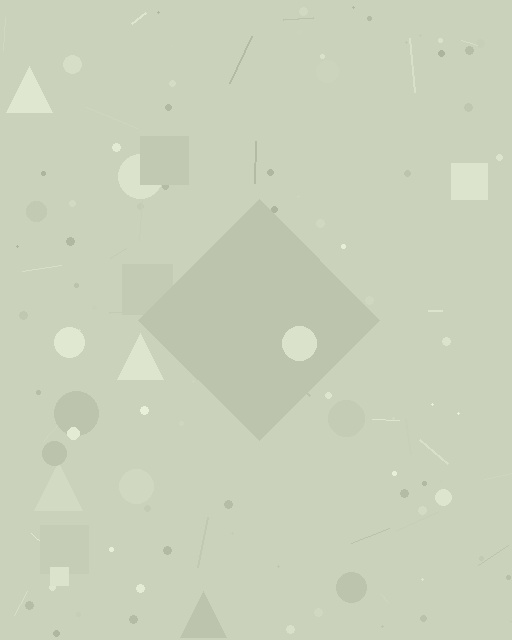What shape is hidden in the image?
A diamond is hidden in the image.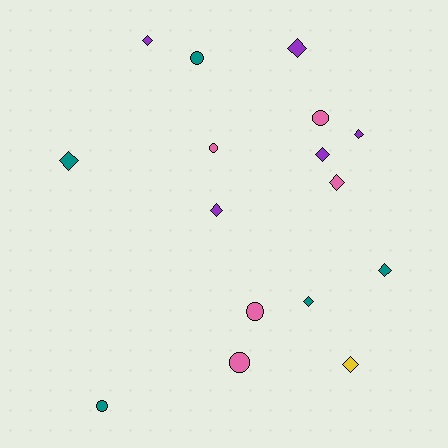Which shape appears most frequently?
Diamond, with 10 objects.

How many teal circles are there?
There are 2 teal circles.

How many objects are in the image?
There are 16 objects.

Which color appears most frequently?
Pink, with 5 objects.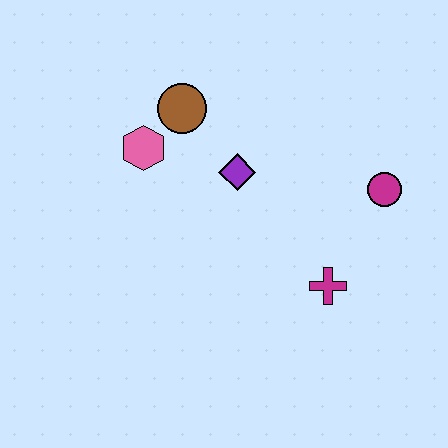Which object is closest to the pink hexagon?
The brown circle is closest to the pink hexagon.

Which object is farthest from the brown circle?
The magenta cross is farthest from the brown circle.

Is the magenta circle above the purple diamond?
No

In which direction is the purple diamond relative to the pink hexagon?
The purple diamond is to the right of the pink hexagon.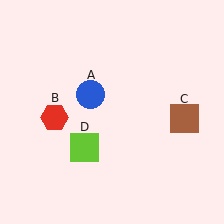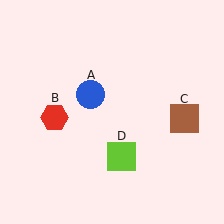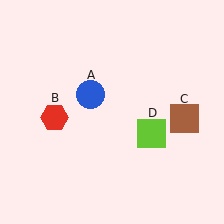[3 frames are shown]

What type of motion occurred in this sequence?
The lime square (object D) rotated counterclockwise around the center of the scene.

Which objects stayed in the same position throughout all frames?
Blue circle (object A) and red hexagon (object B) and brown square (object C) remained stationary.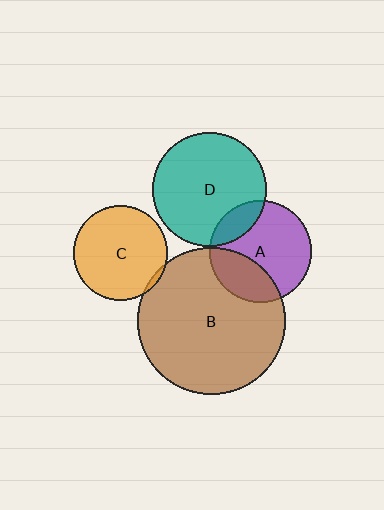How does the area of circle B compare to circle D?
Approximately 1.7 times.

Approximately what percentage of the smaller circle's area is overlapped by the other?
Approximately 5%.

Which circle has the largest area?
Circle B (brown).